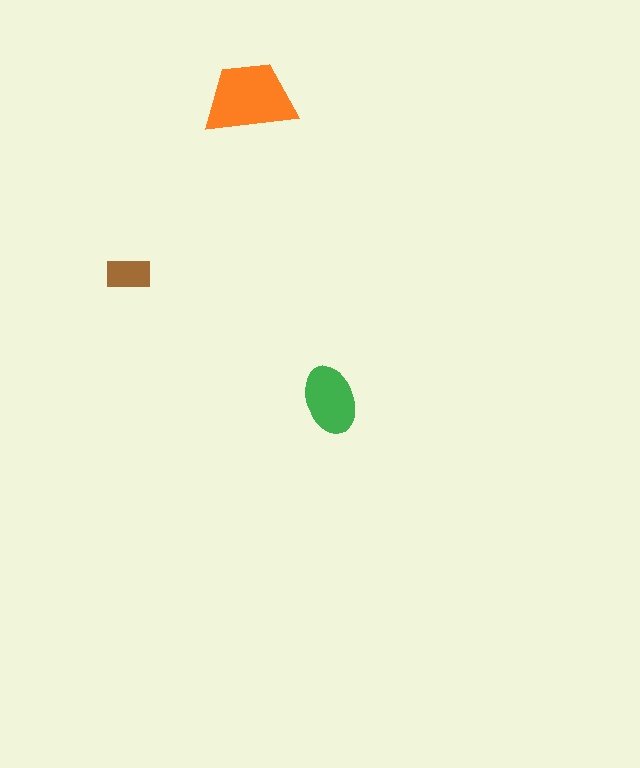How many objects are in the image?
There are 3 objects in the image.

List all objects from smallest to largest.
The brown rectangle, the green ellipse, the orange trapezoid.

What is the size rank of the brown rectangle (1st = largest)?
3rd.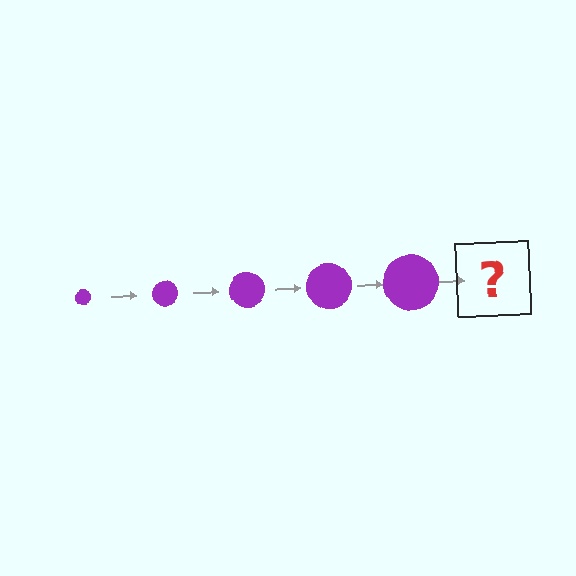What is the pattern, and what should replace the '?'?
The pattern is that the circle gets progressively larger each step. The '?' should be a purple circle, larger than the previous one.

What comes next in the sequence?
The next element should be a purple circle, larger than the previous one.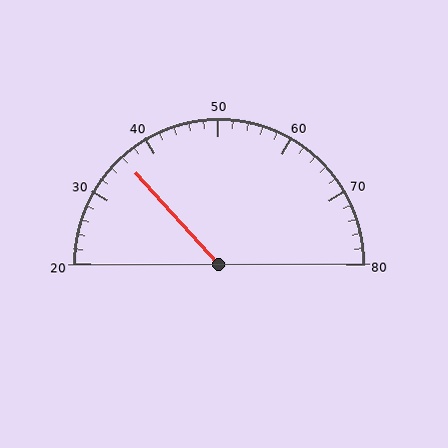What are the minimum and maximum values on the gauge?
The gauge ranges from 20 to 80.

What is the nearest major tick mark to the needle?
The nearest major tick mark is 40.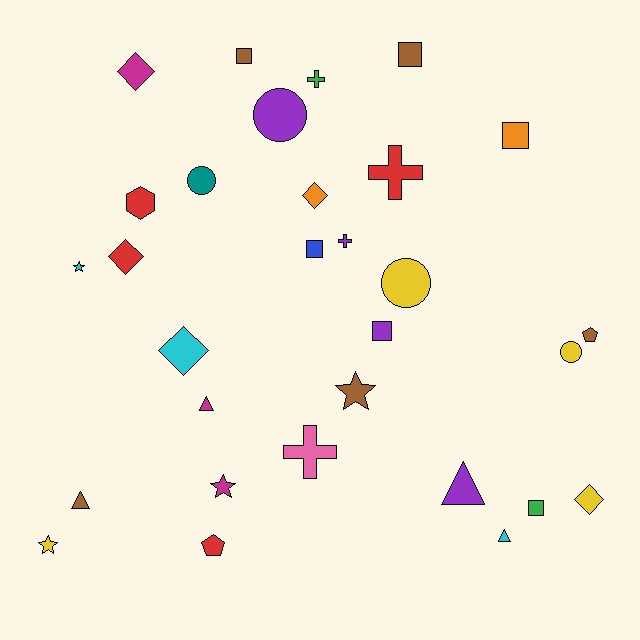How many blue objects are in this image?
There is 1 blue object.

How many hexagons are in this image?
There is 1 hexagon.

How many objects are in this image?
There are 30 objects.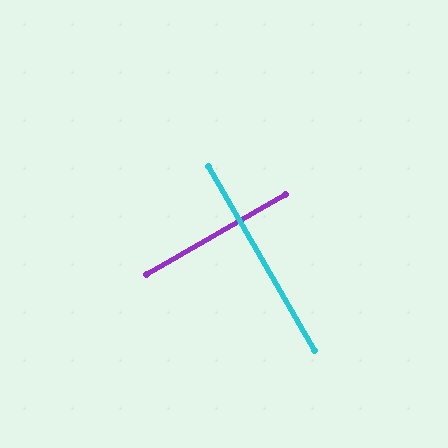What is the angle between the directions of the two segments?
Approximately 90 degrees.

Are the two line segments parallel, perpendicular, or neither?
Perpendicular — they meet at approximately 90°.